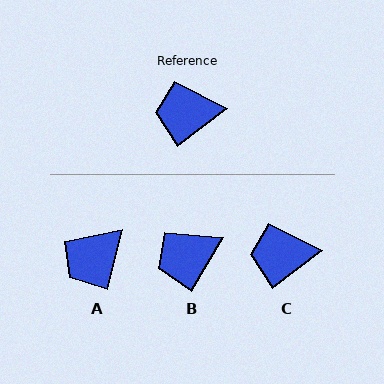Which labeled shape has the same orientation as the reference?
C.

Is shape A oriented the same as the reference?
No, it is off by about 39 degrees.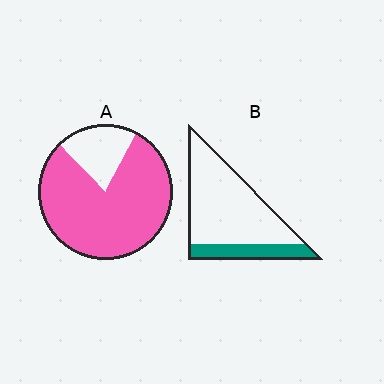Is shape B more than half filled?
No.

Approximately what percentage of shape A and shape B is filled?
A is approximately 80% and B is approximately 20%.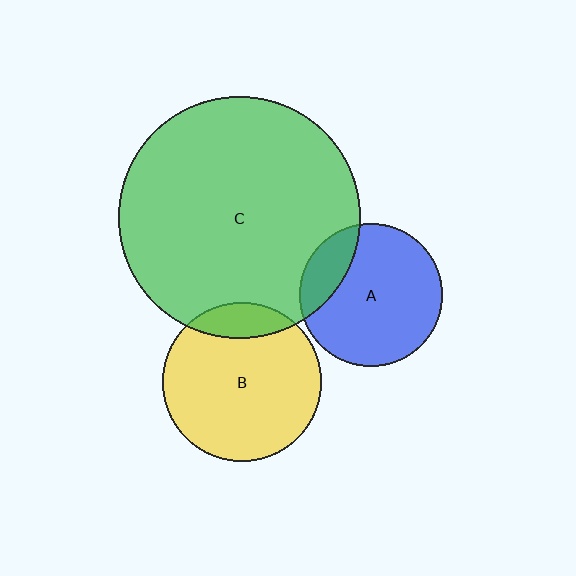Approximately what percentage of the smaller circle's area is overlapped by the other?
Approximately 15%.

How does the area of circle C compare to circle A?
Approximately 2.8 times.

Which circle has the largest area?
Circle C (green).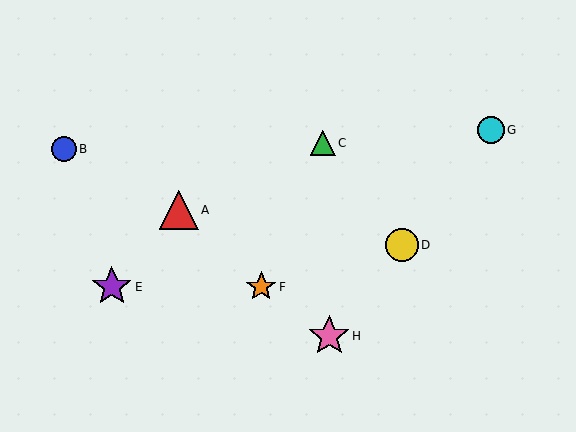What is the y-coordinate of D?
Object D is at y≈245.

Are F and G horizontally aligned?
No, F is at y≈287 and G is at y≈130.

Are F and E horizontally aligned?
Yes, both are at y≈287.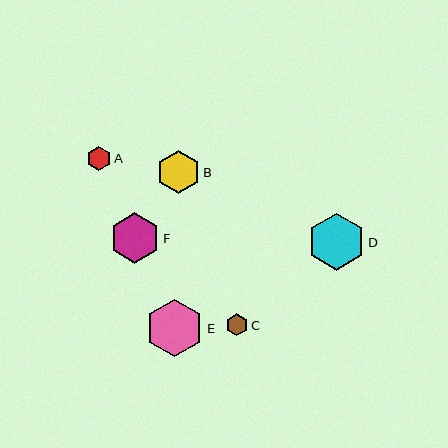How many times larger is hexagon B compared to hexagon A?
Hexagon B is approximately 1.8 times the size of hexagon A.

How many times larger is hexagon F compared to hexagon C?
Hexagon F is approximately 2.3 times the size of hexagon C.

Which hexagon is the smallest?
Hexagon C is the smallest with a size of approximately 22 pixels.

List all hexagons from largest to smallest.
From largest to smallest: E, D, F, B, A, C.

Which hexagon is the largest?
Hexagon E is the largest with a size of approximately 58 pixels.